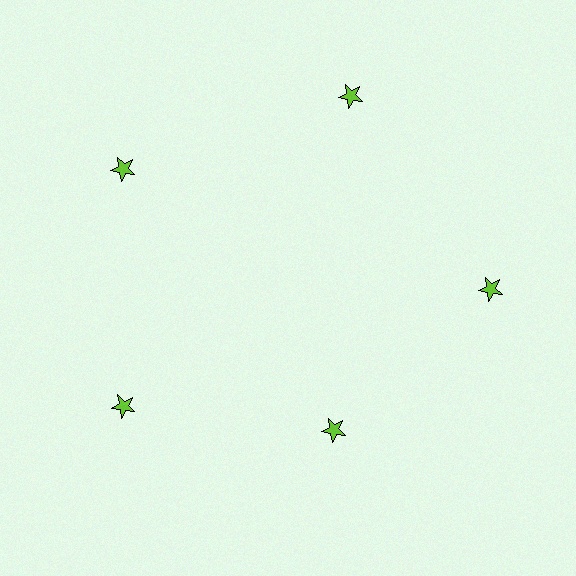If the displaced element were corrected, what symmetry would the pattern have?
It would have 5-fold rotational symmetry — the pattern would map onto itself every 72 degrees.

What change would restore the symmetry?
The symmetry would be restored by moving it outward, back onto the ring so that all 5 stars sit at equal angles and equal distance from the center.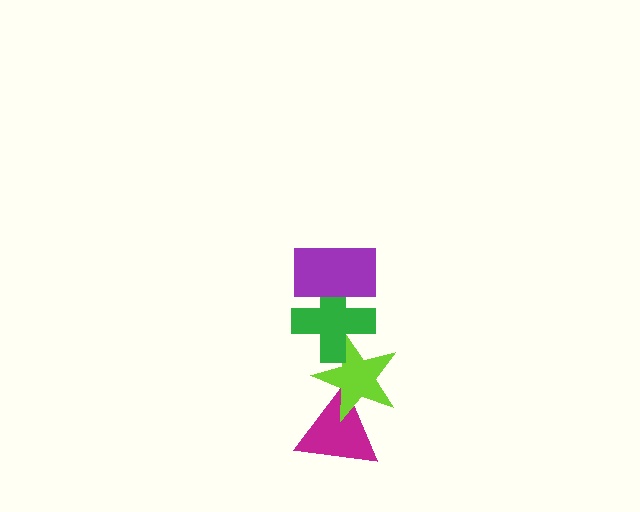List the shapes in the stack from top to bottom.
From top to bottom: the purple rectangle, the green cross, the lime star, the magenta triangle.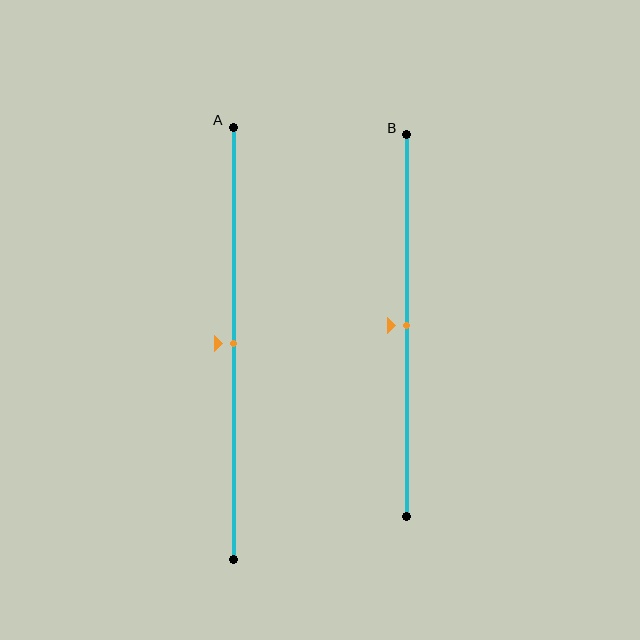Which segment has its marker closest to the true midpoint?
Segment A has its marker closest to the true midpoint.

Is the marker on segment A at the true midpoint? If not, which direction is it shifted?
Yes, the marker on segment A is at the true midpoint.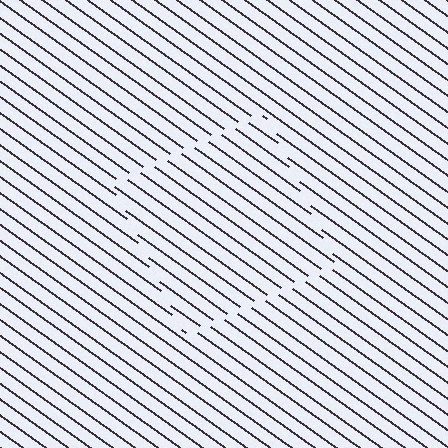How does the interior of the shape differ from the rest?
The interior of the shape contains the same grating, shifted by half a period — the contour is defined by the phase discontinuity where line-ends from the inner and outer gratings abut.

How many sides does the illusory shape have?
4 sides — the line-ends trace a square.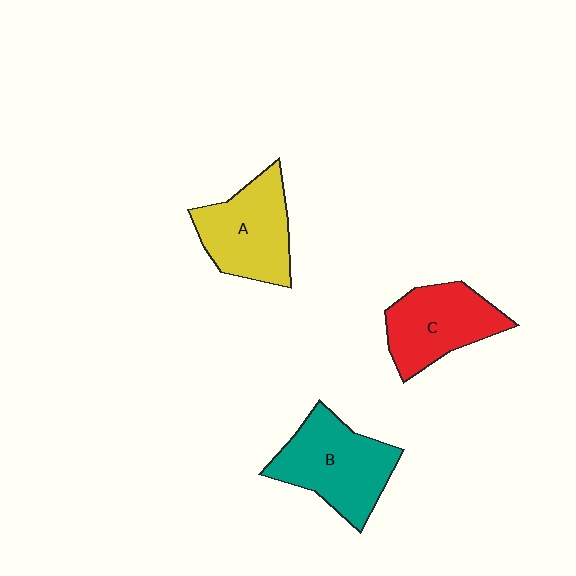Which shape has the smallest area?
Shape C (red).